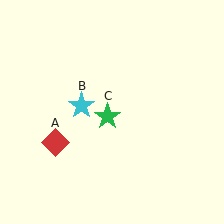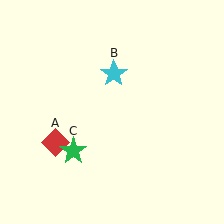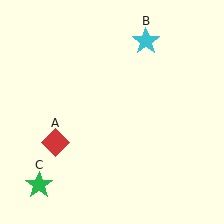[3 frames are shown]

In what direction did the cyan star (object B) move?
The cyan star (object B) moved up and to the right.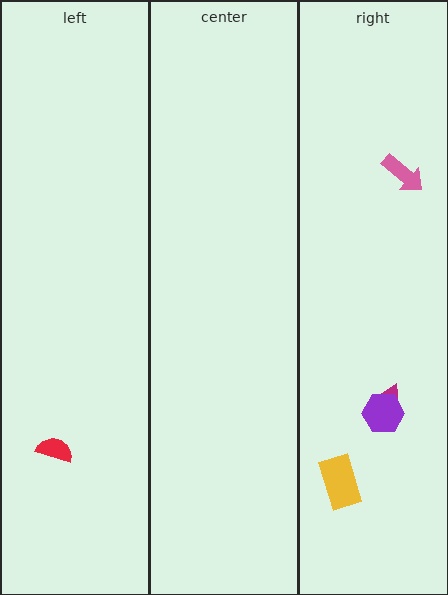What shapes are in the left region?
The red semicircle.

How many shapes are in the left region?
1.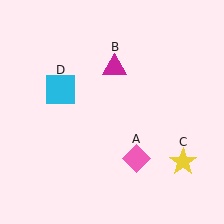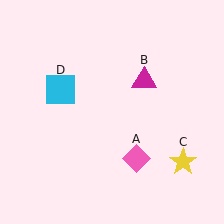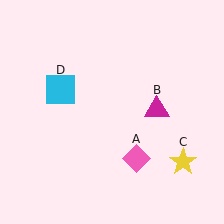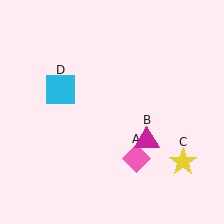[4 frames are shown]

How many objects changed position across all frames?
1 object changed position: magenta triangle (object B).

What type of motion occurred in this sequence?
The magenta triangle (object B) rotated clockwise around the center of the scene.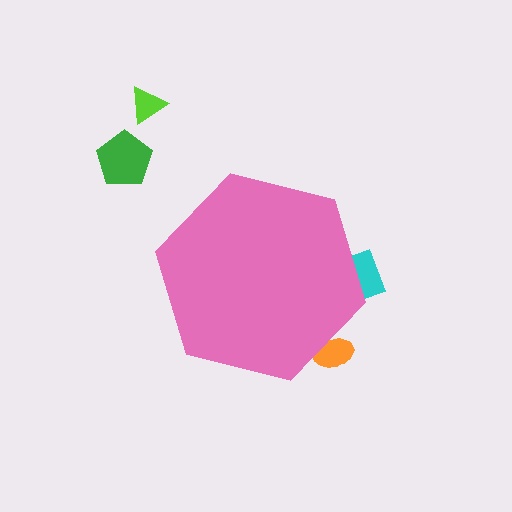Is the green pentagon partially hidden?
No, the green pentagon is fully visible.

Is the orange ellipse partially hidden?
Yes, the orange ellipse is partially hidden behind the pink hexagon.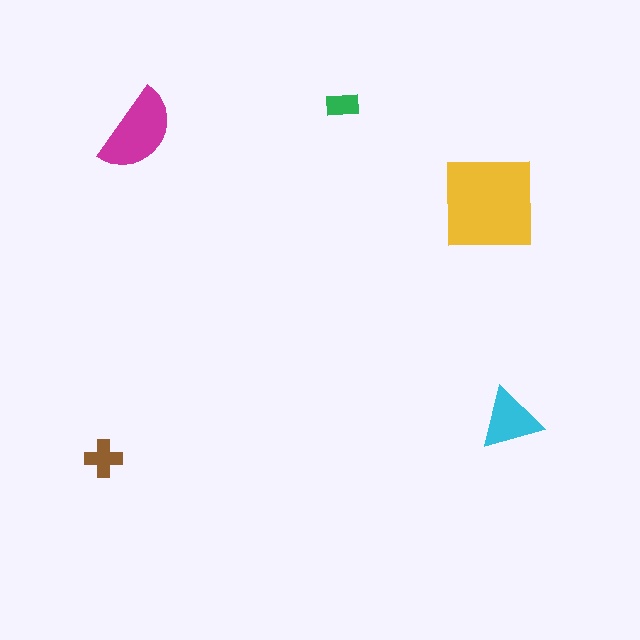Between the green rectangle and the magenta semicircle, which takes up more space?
The magenta semicircle.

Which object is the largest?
The yellow square.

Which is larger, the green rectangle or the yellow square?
The yellow square.